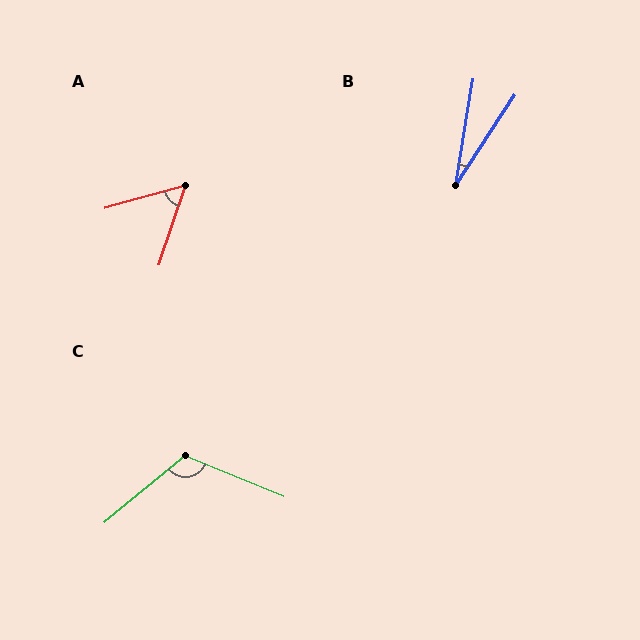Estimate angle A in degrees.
Approximately 56 degrees.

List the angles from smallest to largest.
B (24°), A (56°), C (118°).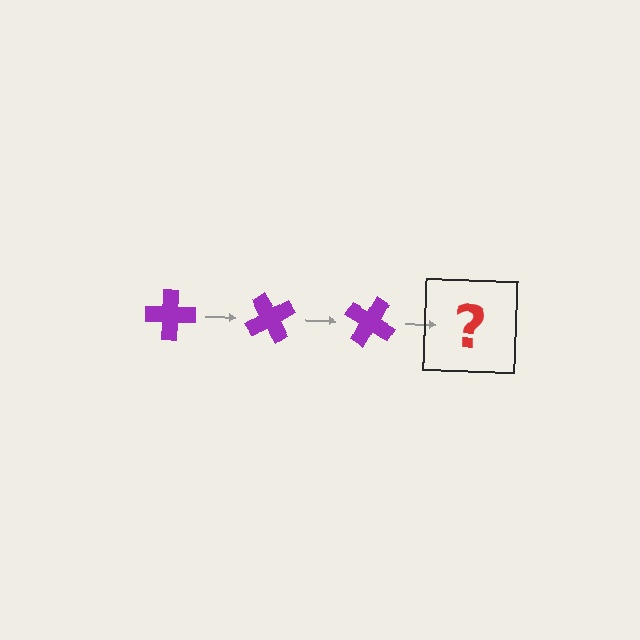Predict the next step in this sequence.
The next step is a purple cross rotated 180 degrees.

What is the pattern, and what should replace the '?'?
The pattern is that the cross rotates 60 degrees each step. The '?' should be a purple cross rotated 180 degrees.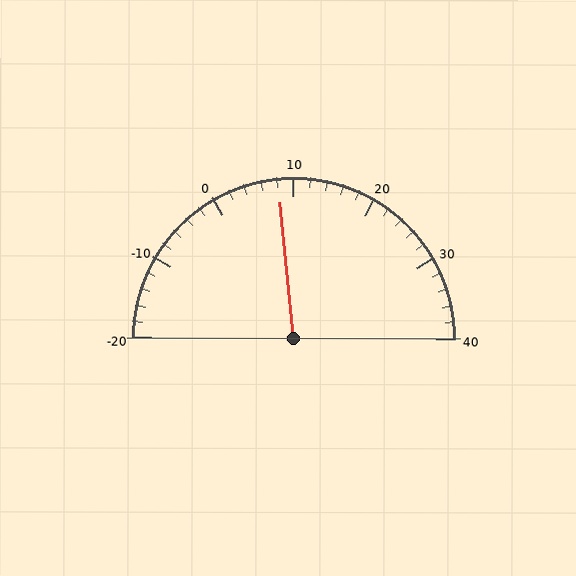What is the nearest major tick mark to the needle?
The nearest major tick mark is 10.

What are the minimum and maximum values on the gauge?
The gauge ranges from -20 to 40.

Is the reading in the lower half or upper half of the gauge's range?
The reading is in the lower half of the range (-20 to 40).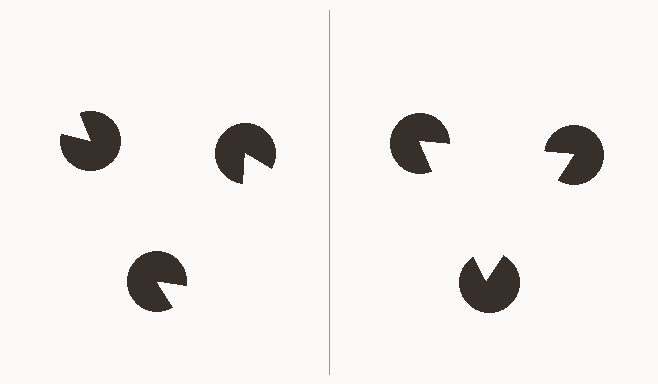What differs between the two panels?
The pac-man discs are positioned identically on both sides; only the wedge orientations differ. On the right they align to a triangle; on the left they are misaligned.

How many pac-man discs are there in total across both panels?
6 — 3 on each side.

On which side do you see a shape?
An illusory triangle appears on the right side. On the left side the wedge cuts are rotated, so no coherent shape forms.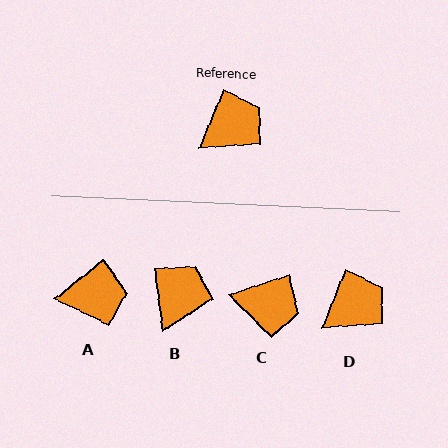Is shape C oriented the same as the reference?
No, it is off by about 50 degrees.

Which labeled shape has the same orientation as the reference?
D.